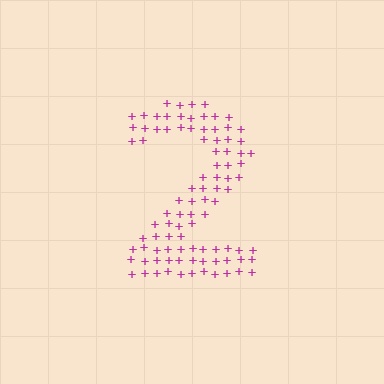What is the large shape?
The large shape is the digit 2.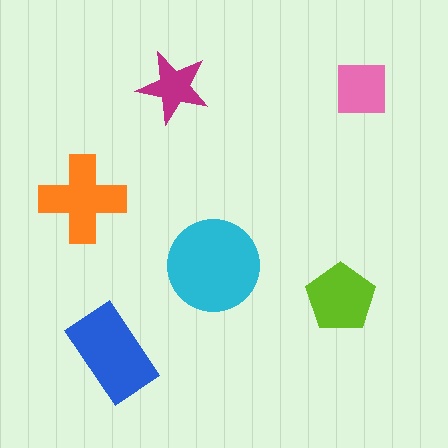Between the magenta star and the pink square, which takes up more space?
The pink square.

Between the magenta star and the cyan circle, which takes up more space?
The cyan circle.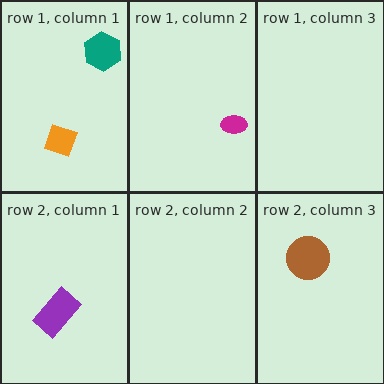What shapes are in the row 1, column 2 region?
The magenta ellipse.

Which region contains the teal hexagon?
The row 1, column 1 region.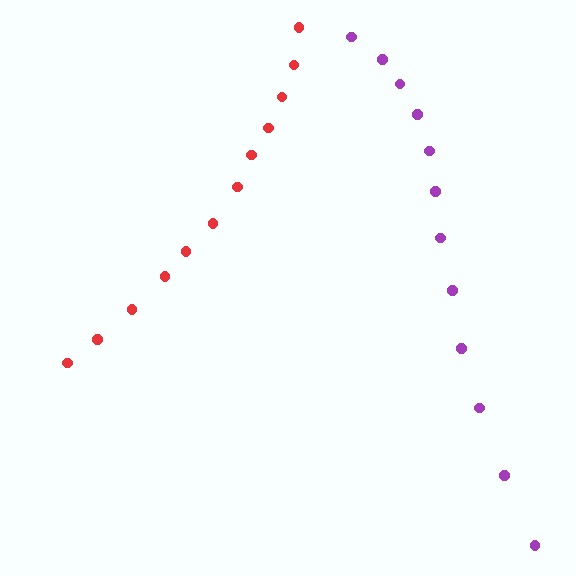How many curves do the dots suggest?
There are 2 distinct paths.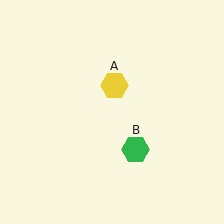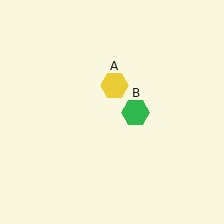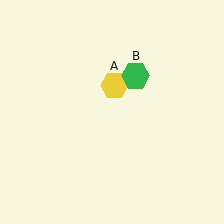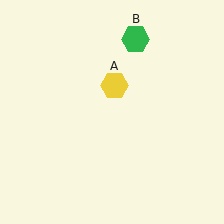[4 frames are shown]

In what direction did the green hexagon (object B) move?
The green hexagon (object B) moved up.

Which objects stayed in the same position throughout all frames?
Yellow hexagon (object A) remained stationary.